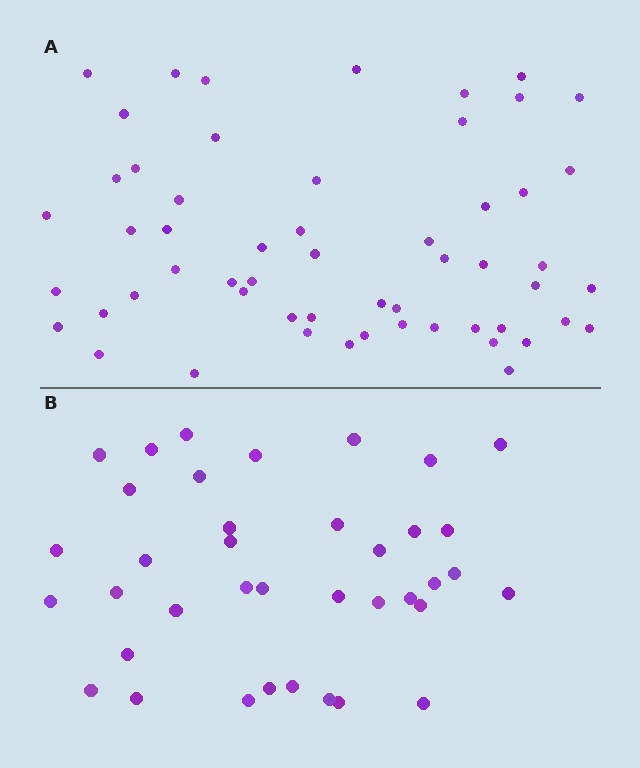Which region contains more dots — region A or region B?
Region A (the top region) has more dots.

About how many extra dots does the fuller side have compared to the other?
Region A has approximately 20 more dots than region B.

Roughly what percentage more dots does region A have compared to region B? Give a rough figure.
About 45% more.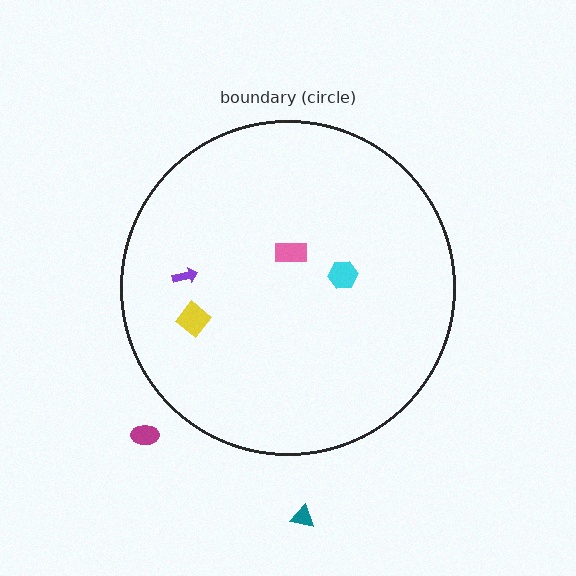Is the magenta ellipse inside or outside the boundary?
Outside.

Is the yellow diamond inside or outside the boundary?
Inside.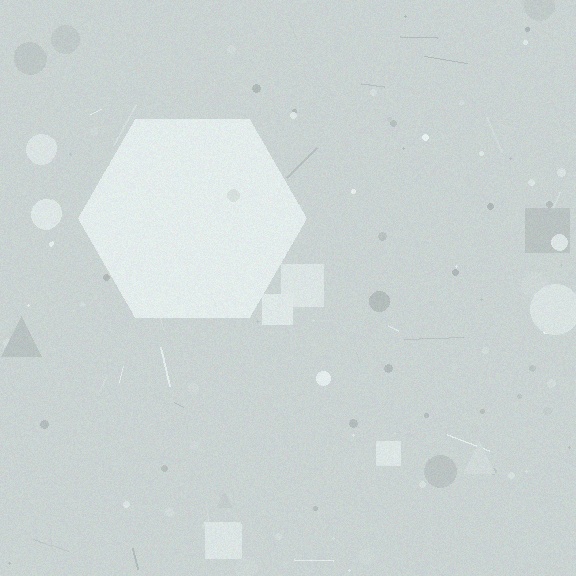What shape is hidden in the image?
A hexagon is hidden in the image.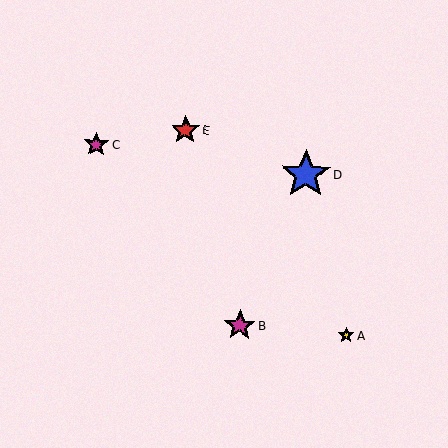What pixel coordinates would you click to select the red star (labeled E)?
Click at (185, 130) to select the red star E.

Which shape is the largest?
The blue star (labeled D) is the largest.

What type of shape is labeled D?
Shape D is a blue star.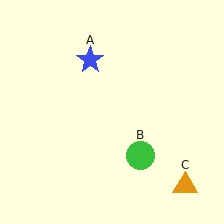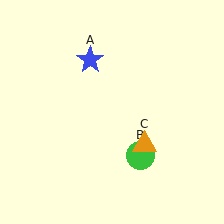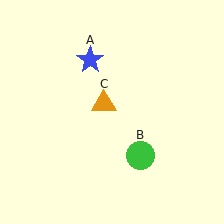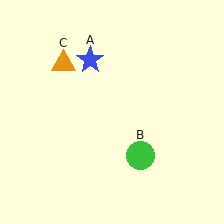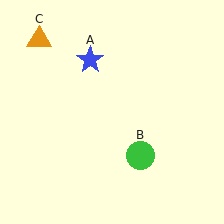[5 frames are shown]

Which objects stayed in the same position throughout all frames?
Blue star (object A) and green circle (object B) remained stationary.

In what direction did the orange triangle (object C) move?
The orange triangle (object C) moved up and to the left.